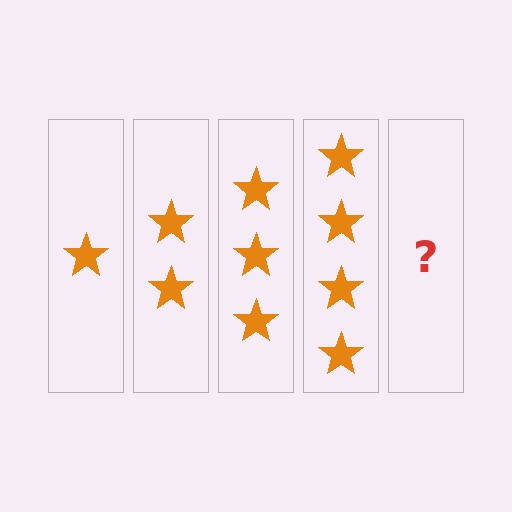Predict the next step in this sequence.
The next step is 5 stars.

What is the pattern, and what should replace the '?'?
The pattern is that each step adds one more star. The '?' should be 5 stars.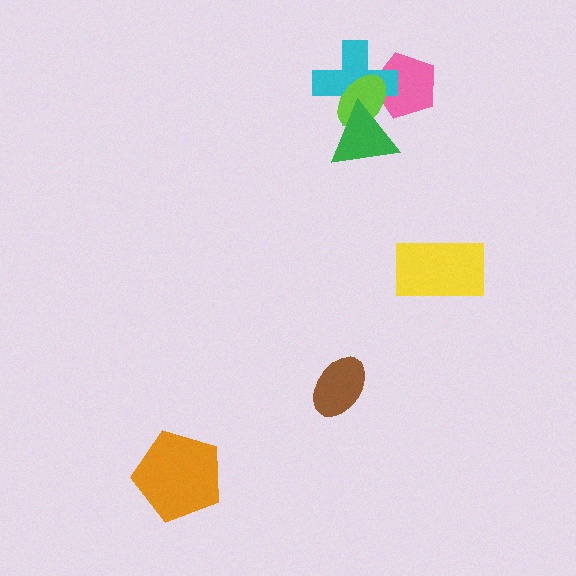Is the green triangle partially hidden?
No, no other shape covers it.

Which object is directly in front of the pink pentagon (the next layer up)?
The cyan cross is directly in front of the pink pentagon.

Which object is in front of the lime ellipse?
The green triangle is in front of the lime ellipse.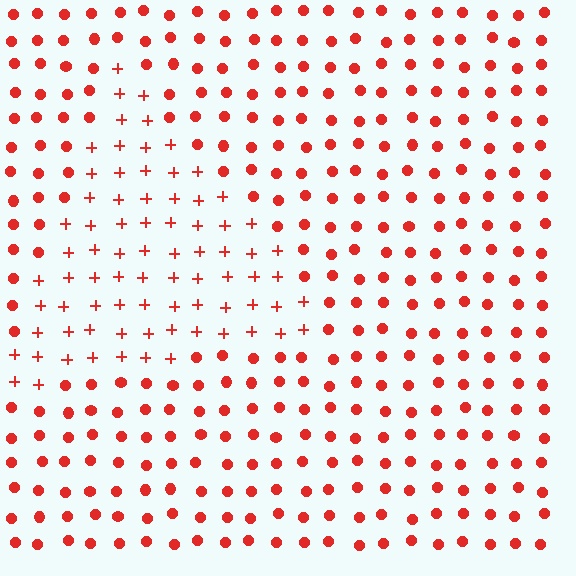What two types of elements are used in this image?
The image uses plus signs inside the triangle region and circles outside it.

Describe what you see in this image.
The image is filled with small red elements arranged in a uniform grid. A triangle-shaped region contains plus signs, while the surrounding area contains circles. The boundary is defined purely by the change in element shape.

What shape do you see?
I see a triangle.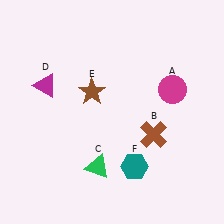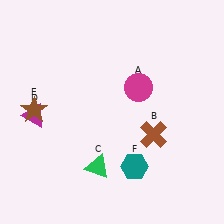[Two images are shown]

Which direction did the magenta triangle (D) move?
The magenta triangle (D) moved down.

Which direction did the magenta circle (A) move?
The magenta circle (A) moved left.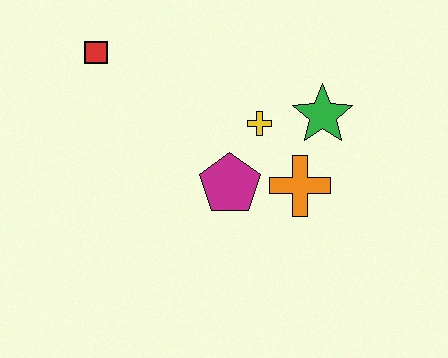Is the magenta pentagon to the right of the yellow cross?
No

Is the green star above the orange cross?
Yes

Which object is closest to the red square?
The yellow cross is closest to the red square.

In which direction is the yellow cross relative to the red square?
The yellow cross is to the right of the red square.